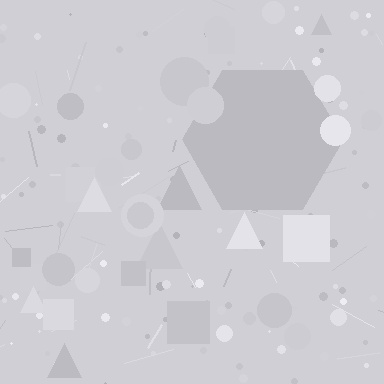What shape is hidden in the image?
A hexagon is hidden in the image.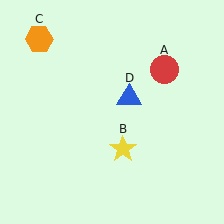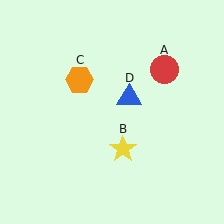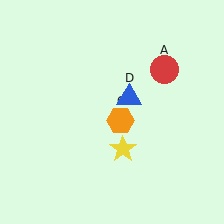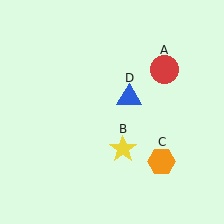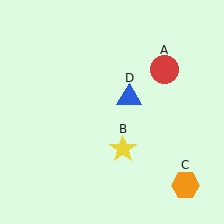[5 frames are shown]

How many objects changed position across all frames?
1 object changed position: orange hexagon (object C).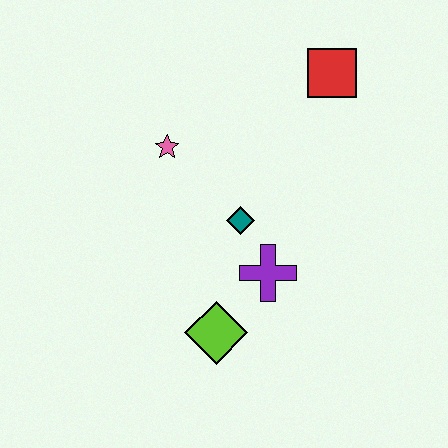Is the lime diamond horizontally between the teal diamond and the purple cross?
No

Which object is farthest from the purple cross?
The red square is farthest from the purple cross.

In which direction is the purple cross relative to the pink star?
The purple cross is below the pink star.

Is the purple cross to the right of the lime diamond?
Yes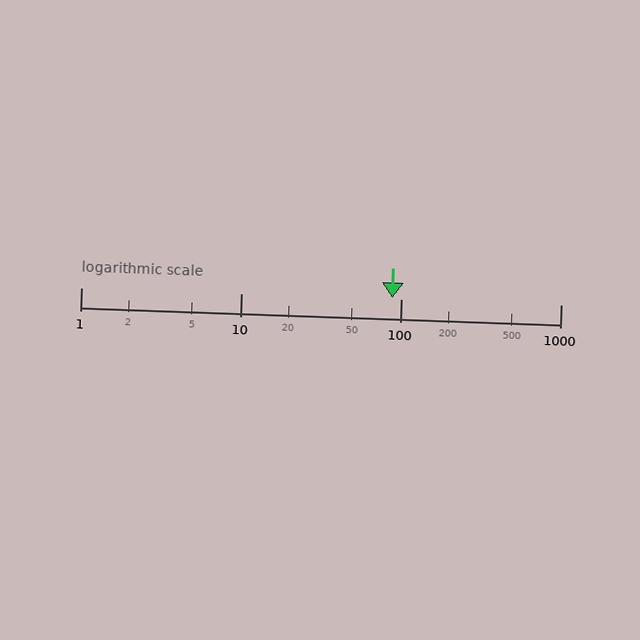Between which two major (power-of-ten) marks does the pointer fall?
The pointer is between 10 and 100.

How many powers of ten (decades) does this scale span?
The scale spans 3 decades, from 1 to 1000.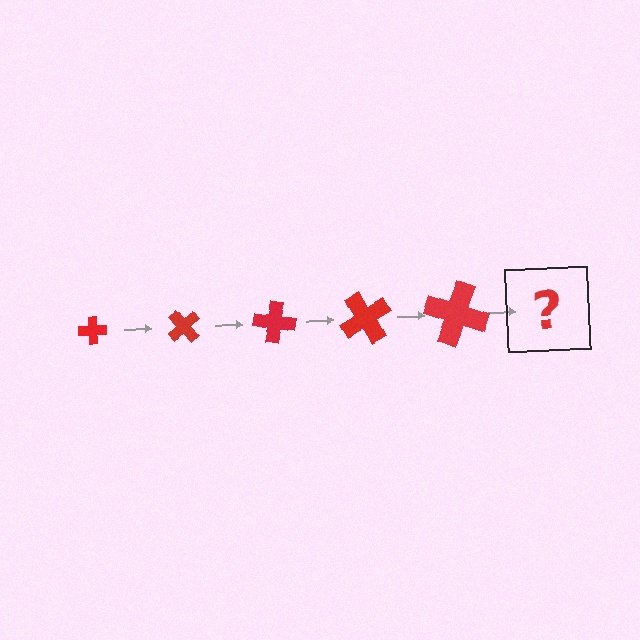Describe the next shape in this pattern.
It should be a cross, larger than the previous one and rotated 250 degrees from the start.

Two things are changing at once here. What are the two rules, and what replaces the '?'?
The two rules are that the cross grows larger each step and it rotates 50 degrees each step. The '?' should be a cross, larger than the previous one and rotated 250 degrees from the start.